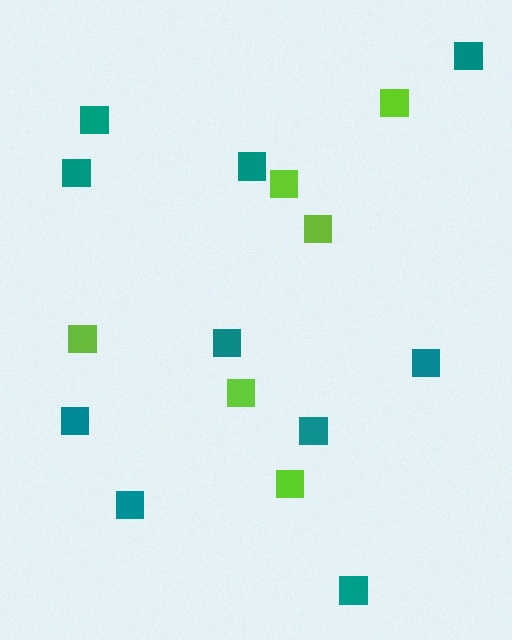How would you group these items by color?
There are 2 groups: one group of teal squares (10) and one group of lime squares (6).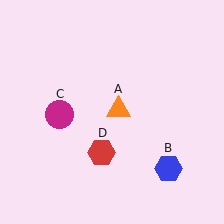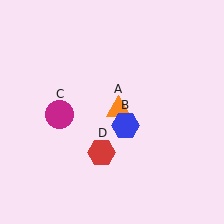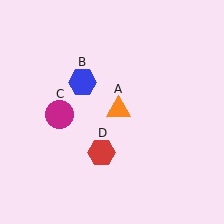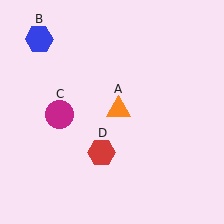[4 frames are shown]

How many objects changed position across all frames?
1 object changed position: blue hexagon (object B).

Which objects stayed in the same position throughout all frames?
Orange triangle (object A) and magenta circle (object C) and red hexagon (object D) remained stationary.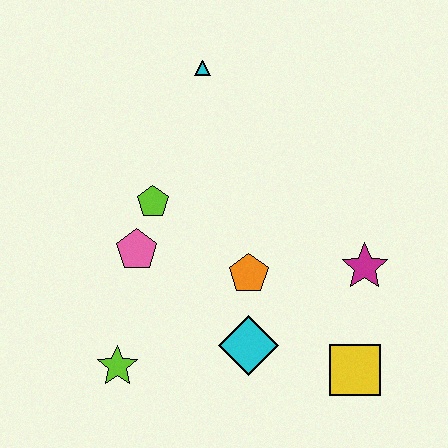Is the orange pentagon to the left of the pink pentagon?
No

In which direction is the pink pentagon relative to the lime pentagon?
The pink pentagon is below the lime pentagon.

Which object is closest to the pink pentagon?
The lime pentagon is closest to the pink pentagon.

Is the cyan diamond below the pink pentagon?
Yes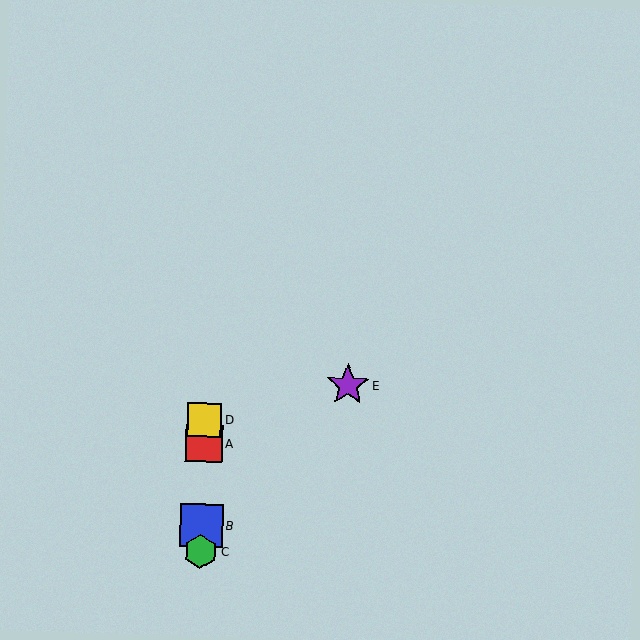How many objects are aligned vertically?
4 objects (A, B, C, D) are aligned vertically.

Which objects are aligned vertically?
Objects A, B, C, D are aligned vertically.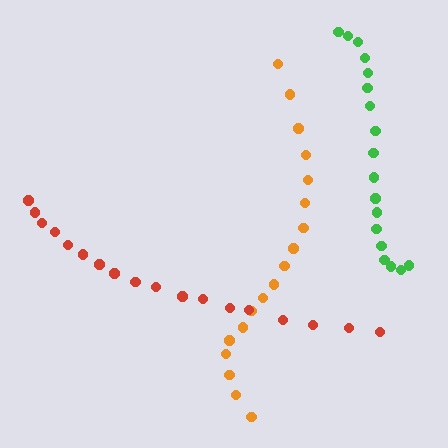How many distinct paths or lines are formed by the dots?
There are 3 distinct paths.